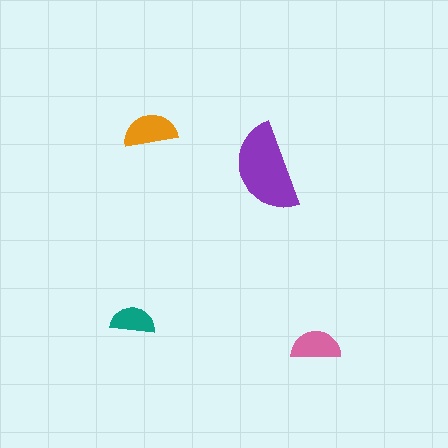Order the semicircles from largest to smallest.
the purple one, the orange one, the pink one, the teal one.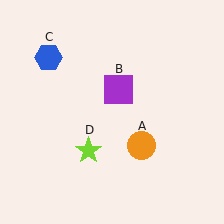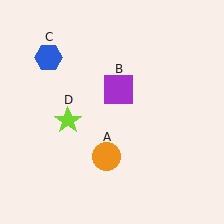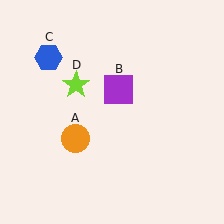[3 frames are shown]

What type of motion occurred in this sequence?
The orange circle (object A), lime star (object D) rotated clockwise around the center of the scene.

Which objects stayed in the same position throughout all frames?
Purple square (object B) and blue hexagon (object C) remained stationary.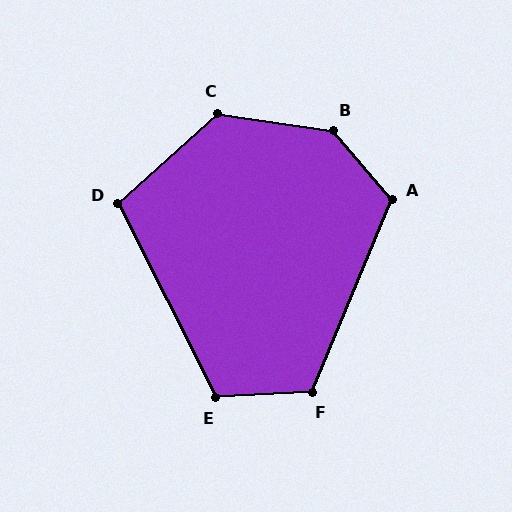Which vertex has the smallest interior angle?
D, at approximately 106 degrees.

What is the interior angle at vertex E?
Approximately 113 degrees (obtuse).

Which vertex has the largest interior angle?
B, at approximately 139 degrees.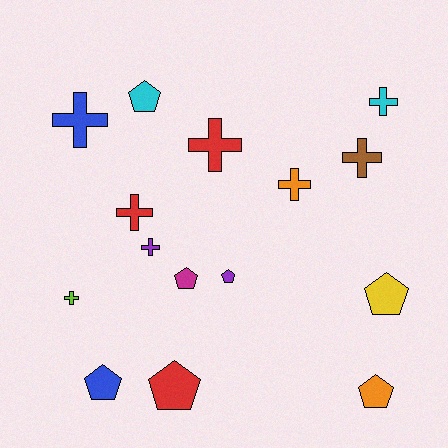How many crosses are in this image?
There are 8 crosses.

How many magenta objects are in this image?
There is 1 magenta object.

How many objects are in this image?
There are 15 objects.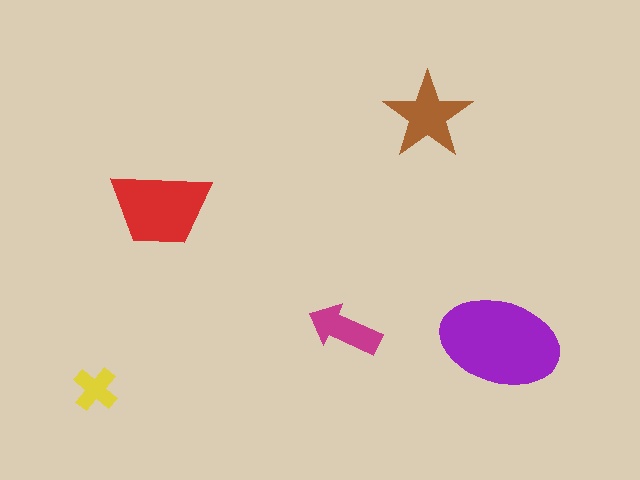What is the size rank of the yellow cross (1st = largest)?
5th.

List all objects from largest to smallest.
The purple ellipse, the red trapezoid, the brown star, the magenta arrow, the yellow cross.